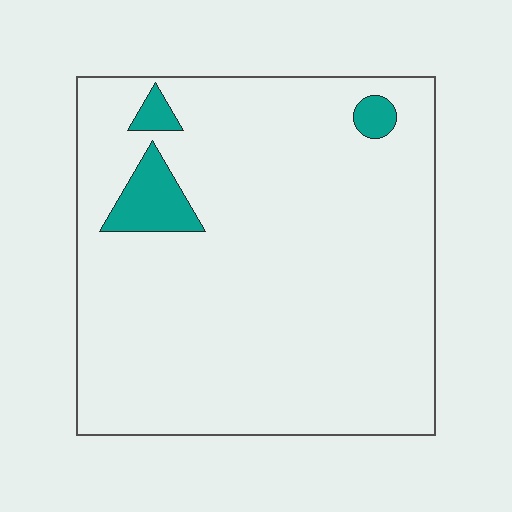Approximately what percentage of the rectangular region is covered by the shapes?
Approximately 5%.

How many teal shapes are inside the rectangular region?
3.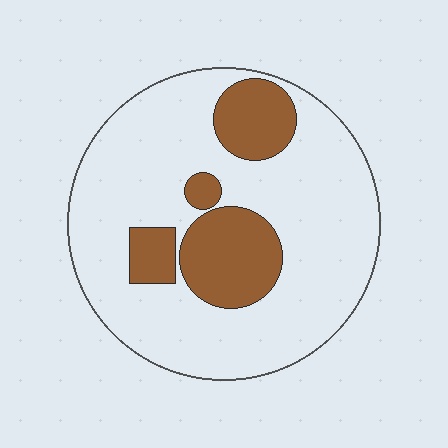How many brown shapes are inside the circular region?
4.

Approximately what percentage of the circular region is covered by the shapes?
Approximately 25%.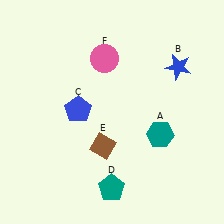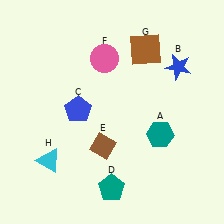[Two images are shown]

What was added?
A brown square (G), a cyan triangle (H) were added in Image 2.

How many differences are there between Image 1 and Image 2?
There are 2 differences between the two images.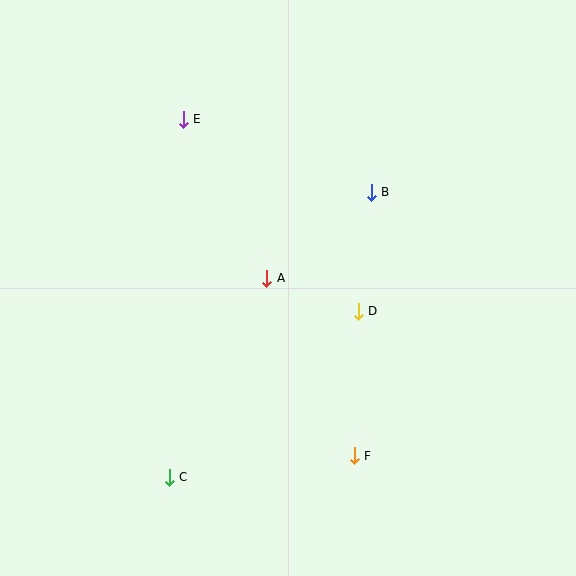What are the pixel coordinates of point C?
Point C is at (169, 477).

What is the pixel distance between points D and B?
The distance between D and B is 120 pixels.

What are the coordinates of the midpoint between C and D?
The midpoint between C and D is at (264, 394).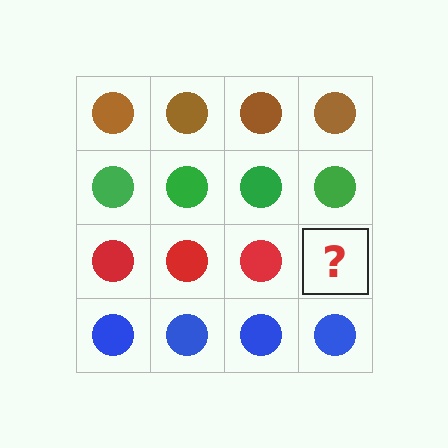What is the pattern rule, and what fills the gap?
The rule is that each row has a consistent color. The gap should be filled with a red circle.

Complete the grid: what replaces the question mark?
The question mark should be replaced with a red circle.